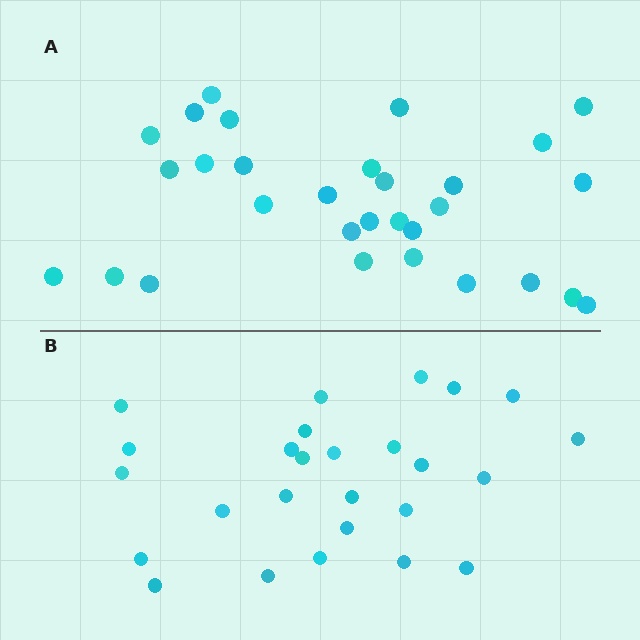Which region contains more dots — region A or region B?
Region A (the top region) has more dots.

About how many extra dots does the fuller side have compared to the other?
Region A has about 4 more dots than region B.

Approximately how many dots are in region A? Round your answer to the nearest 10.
About 30 dots.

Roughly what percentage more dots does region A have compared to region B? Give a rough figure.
About 15% more.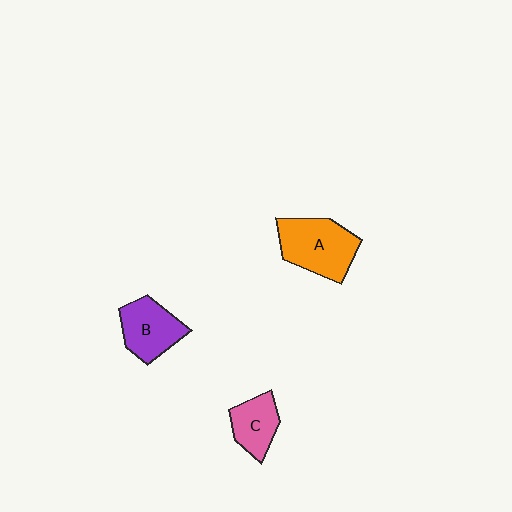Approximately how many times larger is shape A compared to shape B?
Approximately 1.3 times.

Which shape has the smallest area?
Shape C (pink).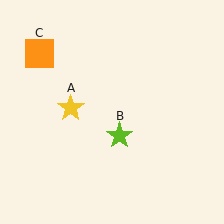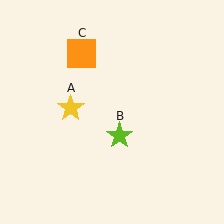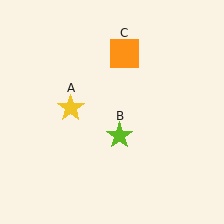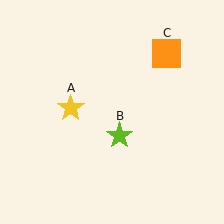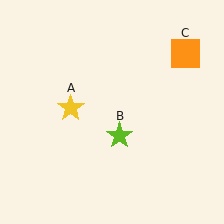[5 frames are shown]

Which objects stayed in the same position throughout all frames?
Yellow star (object A) and lime star (object B) remained stationary.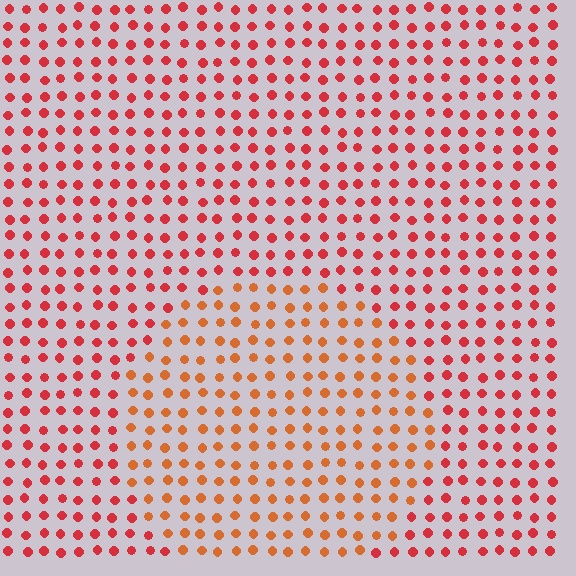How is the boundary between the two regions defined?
The boundary is defined purely by a slight shift in hue (about 27 degrees). Spacing, size, and orientation are identical on both sides.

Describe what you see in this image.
The image is filled with small red elements in a uniform arrangement. A circle-shaped region is visible where the elements are tinted to a slightly different hue, forming a subtle color boundary.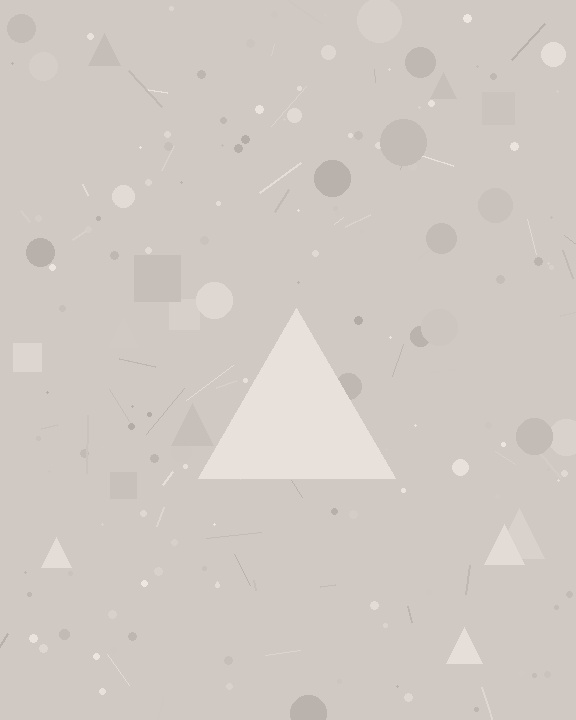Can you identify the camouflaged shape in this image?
The camouflaged shape is a triangle.